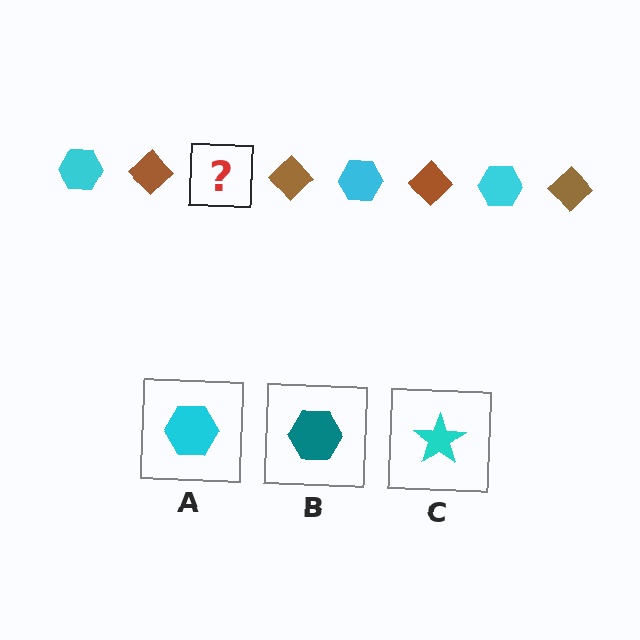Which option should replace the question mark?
Option A.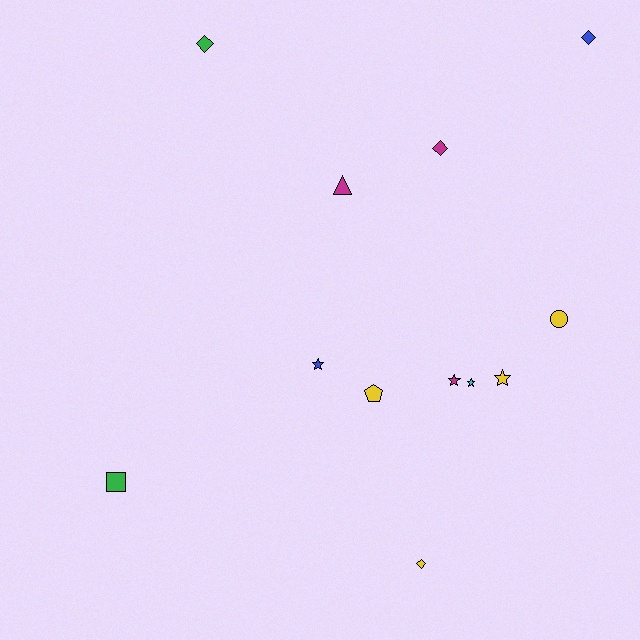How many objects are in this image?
There are 12 objects.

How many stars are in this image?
There are 4 stars.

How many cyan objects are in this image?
There is 1 cyan object.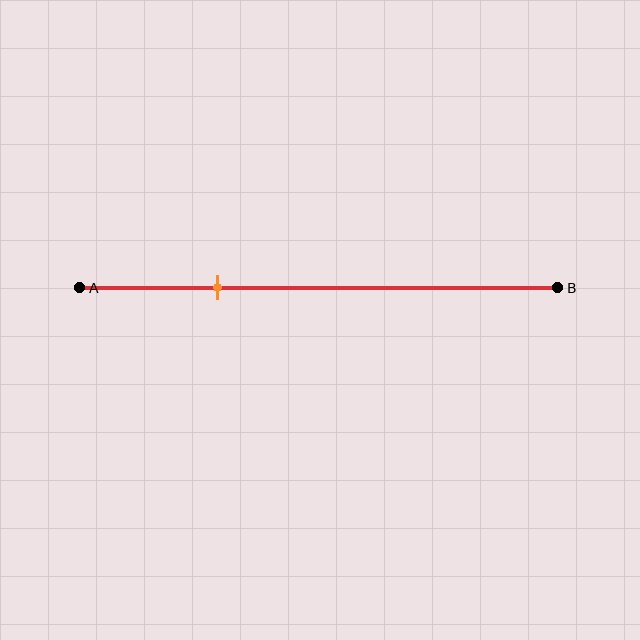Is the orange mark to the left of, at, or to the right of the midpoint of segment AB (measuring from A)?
The orange mark is to the left of the midpoint of segment AB.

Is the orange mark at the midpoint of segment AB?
No, the mark is at about 30% from A, not at the 50% midpoint.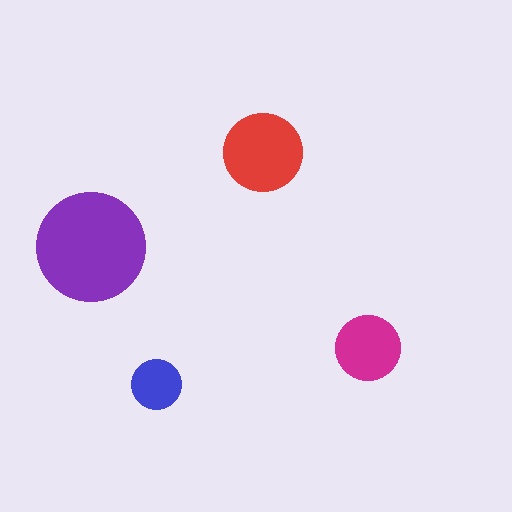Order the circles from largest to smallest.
the purple one, the red one, the magenta one, the blue one.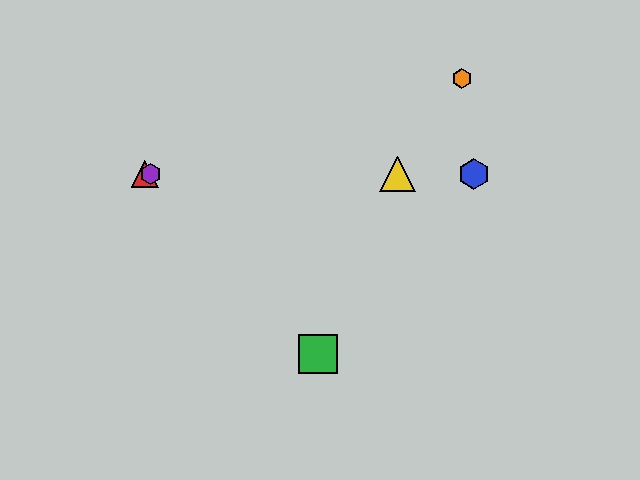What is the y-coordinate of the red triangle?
The red triangle is at y≈174.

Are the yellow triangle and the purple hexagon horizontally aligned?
Yes, both are at y≈174.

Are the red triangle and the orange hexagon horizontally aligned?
No, the red triangle is at y≈174 and the orange hexagon is at y≈79.